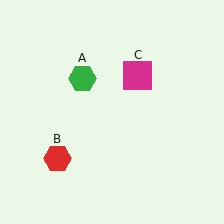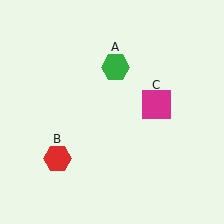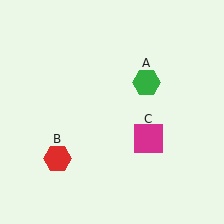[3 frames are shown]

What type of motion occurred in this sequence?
The green hexagon (object A), magenta square (object C) rotated clockwise around the center of the scene.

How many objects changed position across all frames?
2 objects changed position: green hexagon (object A), magenta square (object C).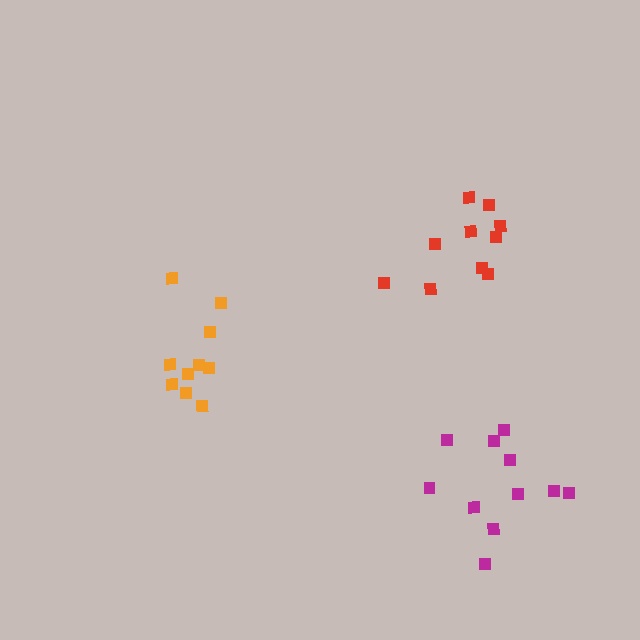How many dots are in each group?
Group 1: 10 dots, Group 2: 10 dots, Group 3: 11 dots (31 total).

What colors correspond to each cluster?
The clusters are colored: orange, red, magenta.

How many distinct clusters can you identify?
There are 3 distinct clusters.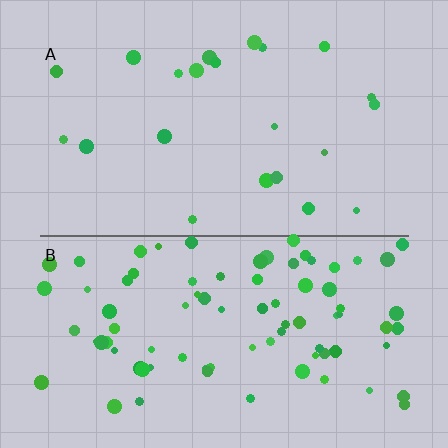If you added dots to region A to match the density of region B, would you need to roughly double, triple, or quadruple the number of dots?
Approximately quadruple.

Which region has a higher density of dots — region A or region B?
B (the bottom).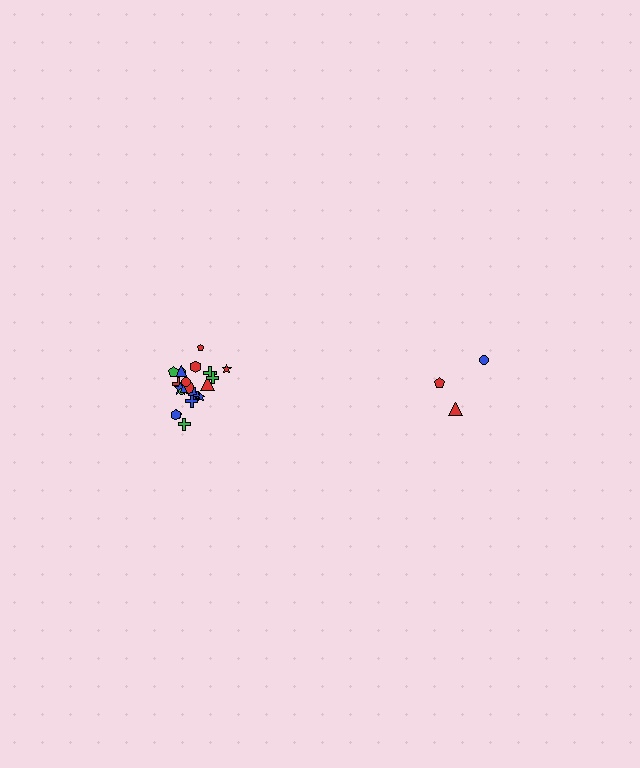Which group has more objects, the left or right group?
The left group.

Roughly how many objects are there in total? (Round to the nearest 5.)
Roughly 25 objects in total.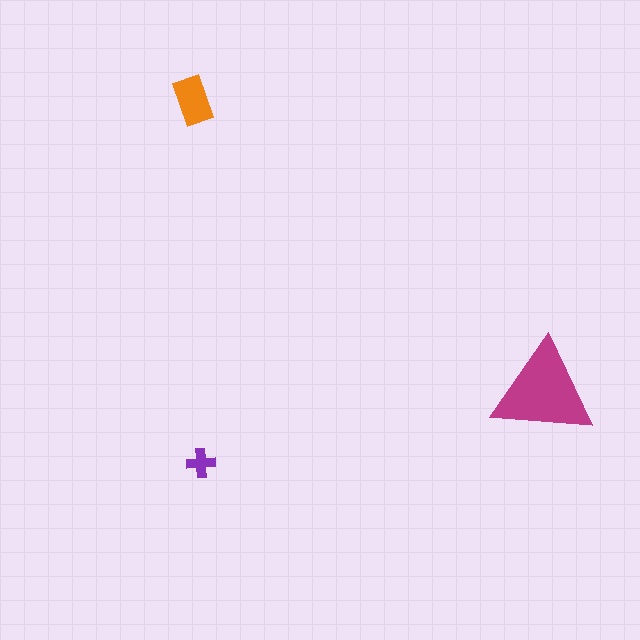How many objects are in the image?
There are 3 objects in the image.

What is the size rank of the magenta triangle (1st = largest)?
1st.